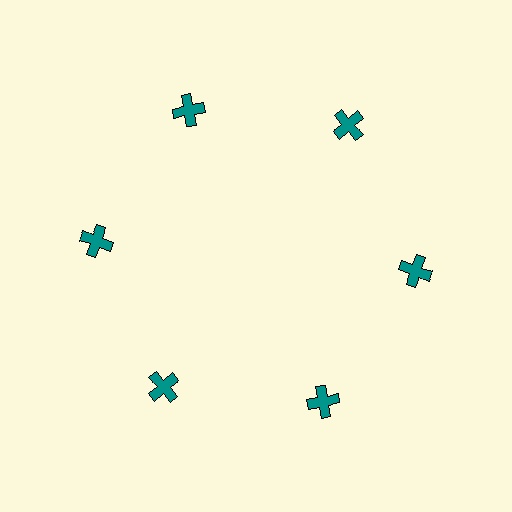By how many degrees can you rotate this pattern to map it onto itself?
The pattern maps onto itself every 60 degrees of rotation.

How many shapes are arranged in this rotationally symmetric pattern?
There are 6 shapes, arranged in 6 groups of 1.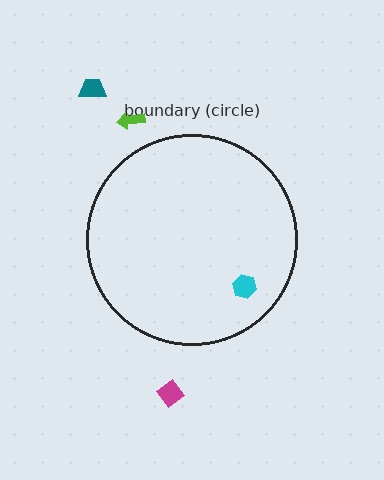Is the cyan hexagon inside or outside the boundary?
Inside.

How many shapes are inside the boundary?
1 inside, 3 outside.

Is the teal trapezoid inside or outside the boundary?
Outside.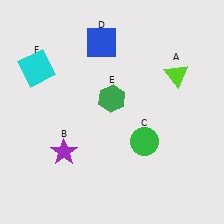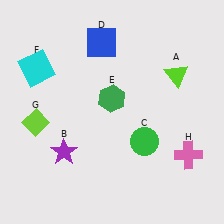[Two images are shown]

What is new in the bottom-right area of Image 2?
A pink cross (H) was added in the bottom-right area of Image 2.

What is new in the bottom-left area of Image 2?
A lime diamond (G) was added in the bottom-left area of Image 2.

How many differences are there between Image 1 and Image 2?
There are 2 differences between the two images.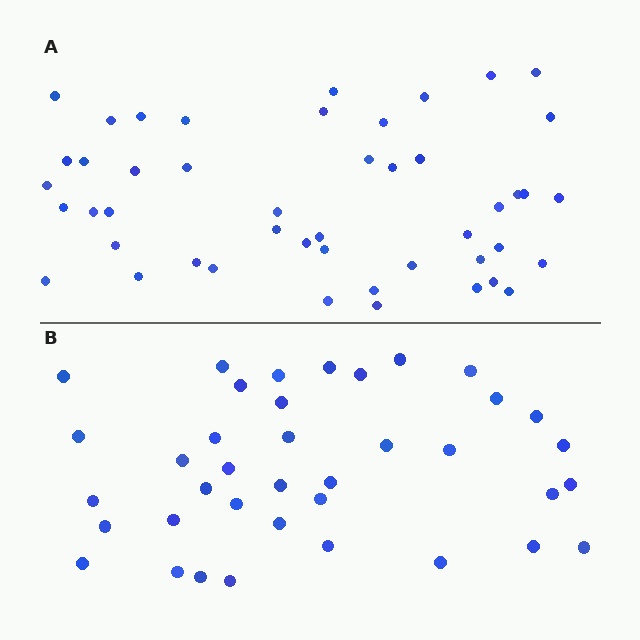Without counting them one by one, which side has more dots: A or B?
Region A (the top region) has more dots.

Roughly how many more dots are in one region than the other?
Region A has roughly 8 or so more dots than region B.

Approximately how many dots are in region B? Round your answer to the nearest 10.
About 40 dots. (The exact count is 38, which rounds to 40.)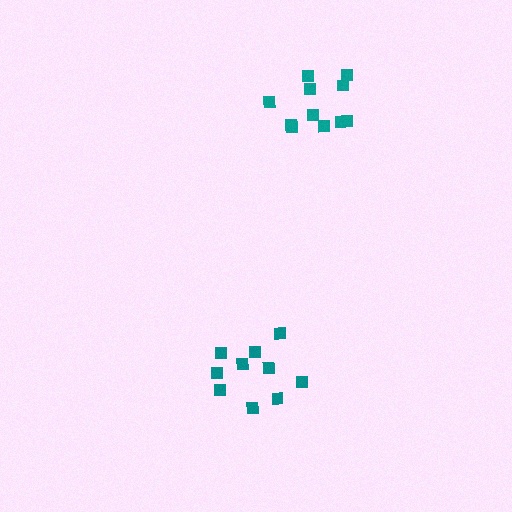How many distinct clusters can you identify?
There are 2 distinct clusters.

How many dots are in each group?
Group 1: 10 dots, Group 2: 11 dots (21 total).